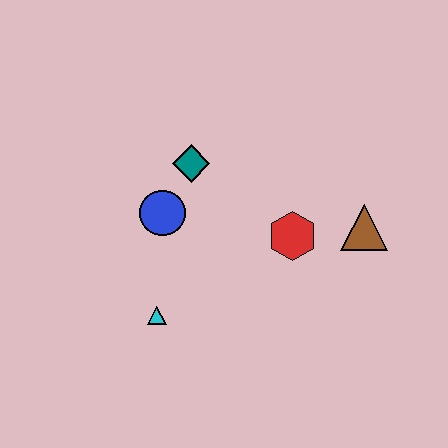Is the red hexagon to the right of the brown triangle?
No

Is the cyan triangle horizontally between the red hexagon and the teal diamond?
No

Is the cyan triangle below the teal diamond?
Yes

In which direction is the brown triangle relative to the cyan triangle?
The brown triangle is to the right of the cyan triangle.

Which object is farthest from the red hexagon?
The cyan triangle is farthest from the red hexagon.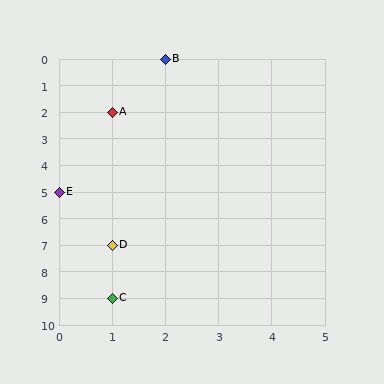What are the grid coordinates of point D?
Point D is at grid coordinates (1, 7).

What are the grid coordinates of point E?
Point E is at grid coordinates (0, 5).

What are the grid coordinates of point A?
Point A is at grid coordinates (1, 2).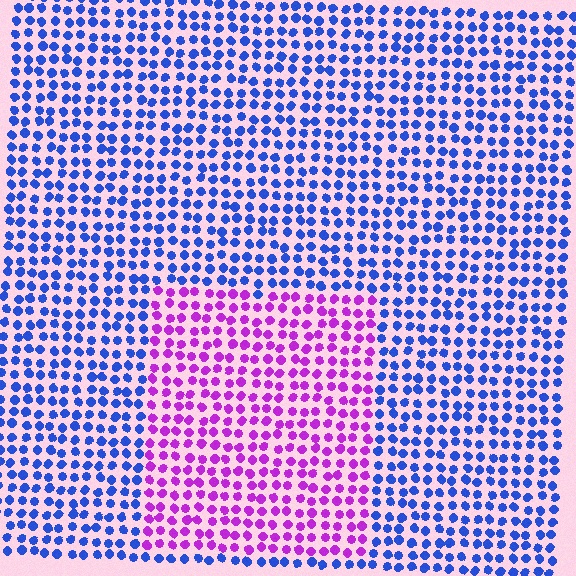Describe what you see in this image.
The image is filled with small blue elements in a uniform arrangement. A rectangle-shaped region is visible where the elements are tinted to a slightly different hue, forming a subtle color boundary.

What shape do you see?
I see a rectangle.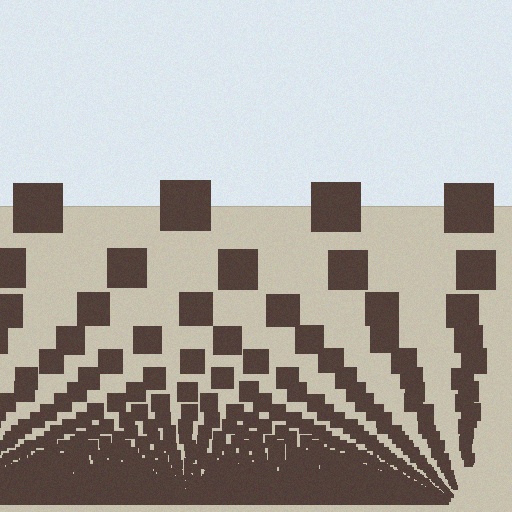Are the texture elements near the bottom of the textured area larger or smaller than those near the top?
Smaller. The gradient is inverted — elements near the bottom are smaller and denser.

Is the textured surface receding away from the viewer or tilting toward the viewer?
The surface appears to tilt toward the viewer. Texture elements get larger and sparser toward the top.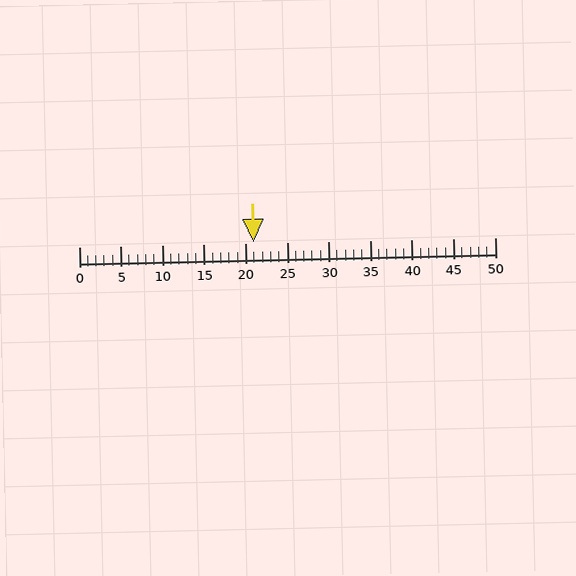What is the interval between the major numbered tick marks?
The major tick marks are spaced 5 units apart.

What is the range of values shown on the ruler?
The ruler shows values from 0 to 50.